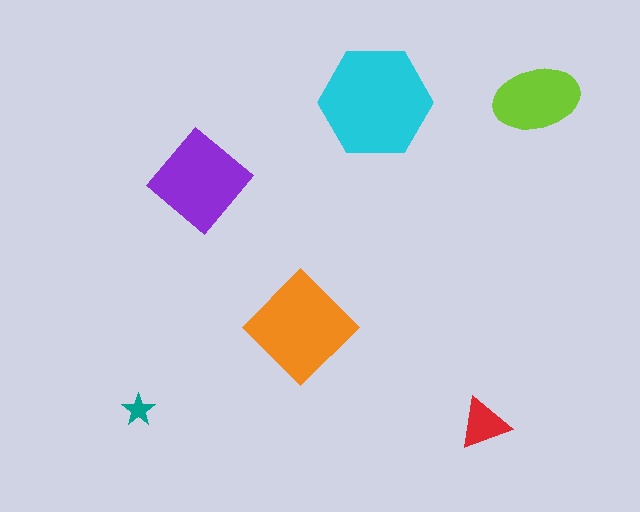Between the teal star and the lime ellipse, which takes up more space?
The lime ellipse.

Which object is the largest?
The cyan hexagon.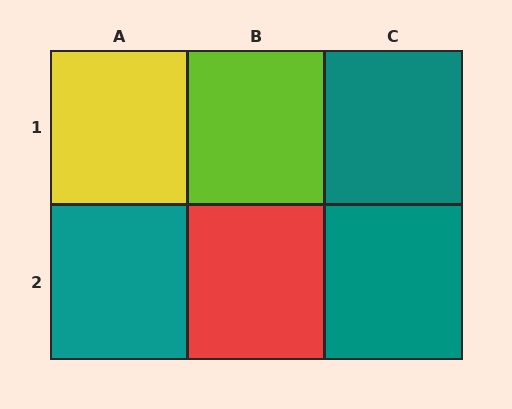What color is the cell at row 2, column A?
Teal.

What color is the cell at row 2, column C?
Teal.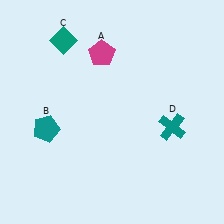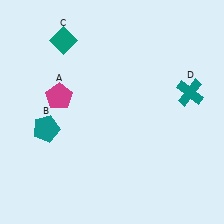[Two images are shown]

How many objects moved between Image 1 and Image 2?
2 objects moved between the two images.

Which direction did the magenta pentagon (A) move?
The magenta pentagon (A) moved down.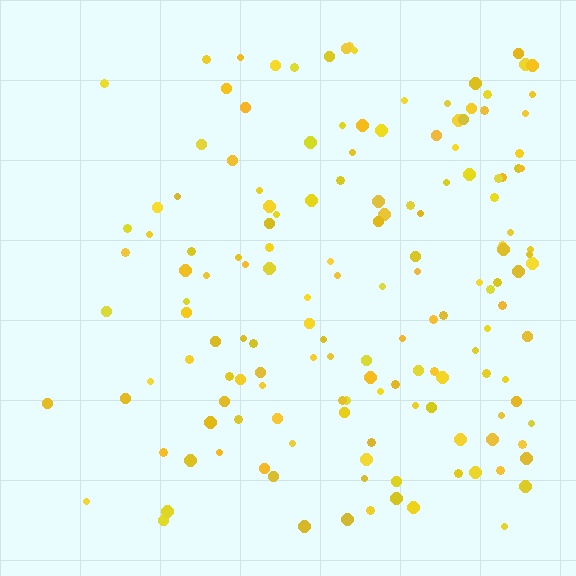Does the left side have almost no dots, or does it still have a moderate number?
Still a moderate number, just noticeably fewer than the right.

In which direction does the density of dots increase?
From left to right, with the right side densest.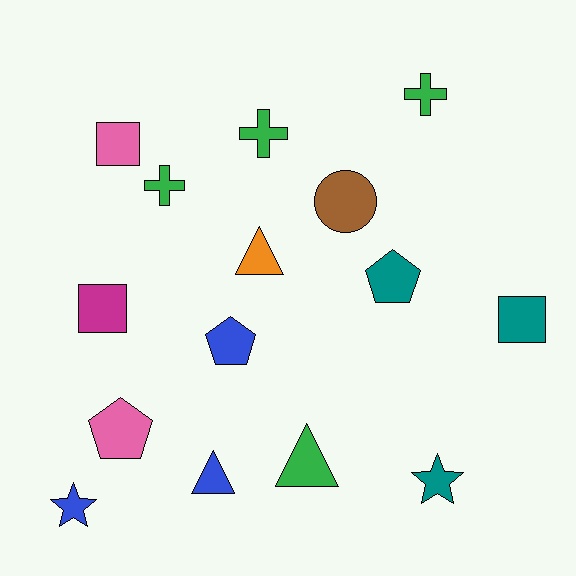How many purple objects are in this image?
There are no purple objects.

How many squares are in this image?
There are 3 squares.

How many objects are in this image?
There are 15 objects.